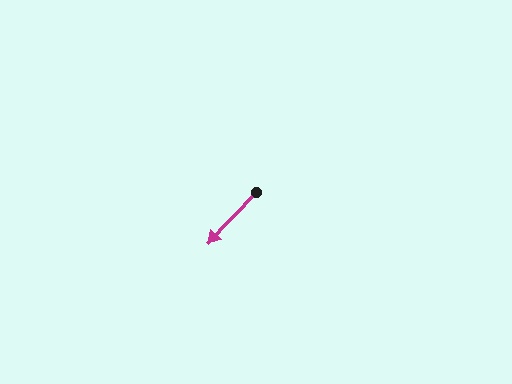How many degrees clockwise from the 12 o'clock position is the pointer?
Approximately 223 degrees.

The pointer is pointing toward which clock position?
Roughly 7 o'clock.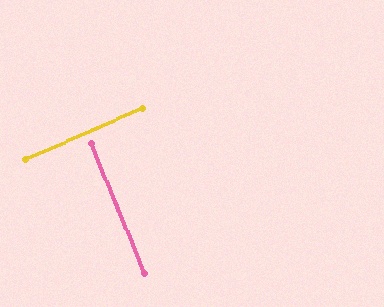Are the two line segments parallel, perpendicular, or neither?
Perpendicular — they meet at approximately 88°.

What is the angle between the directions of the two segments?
Approximately 88 degrees.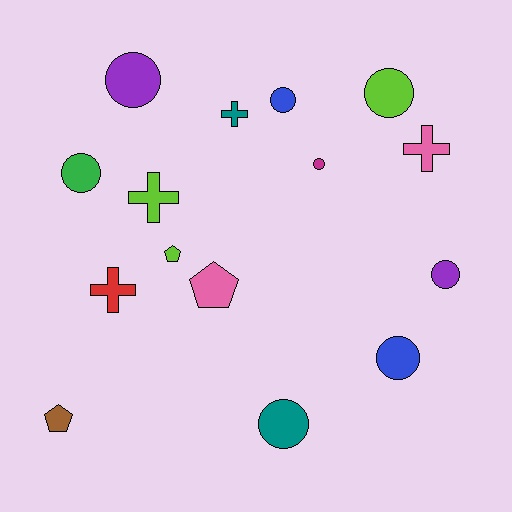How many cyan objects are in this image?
There are no cyan objects.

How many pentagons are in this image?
There are 3 pentagons.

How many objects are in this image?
There are 15 objects.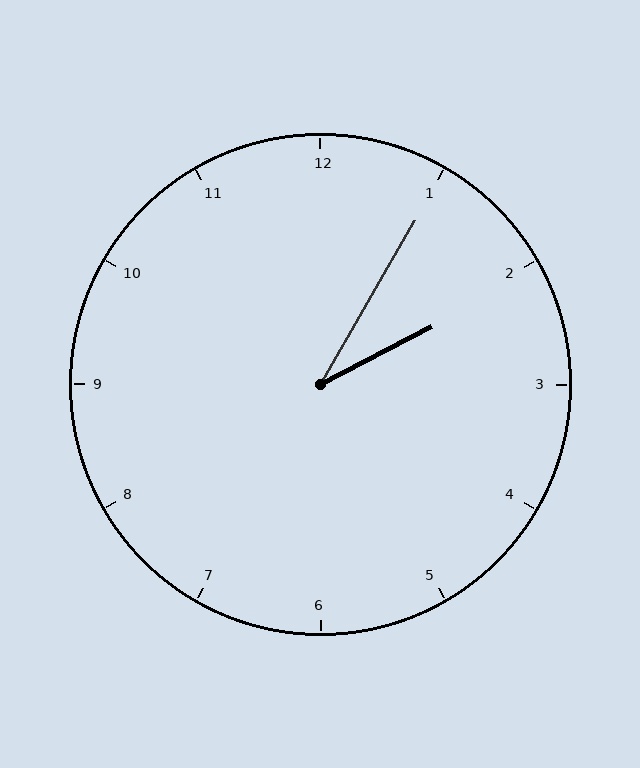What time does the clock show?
2:05.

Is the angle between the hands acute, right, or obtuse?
It is acute.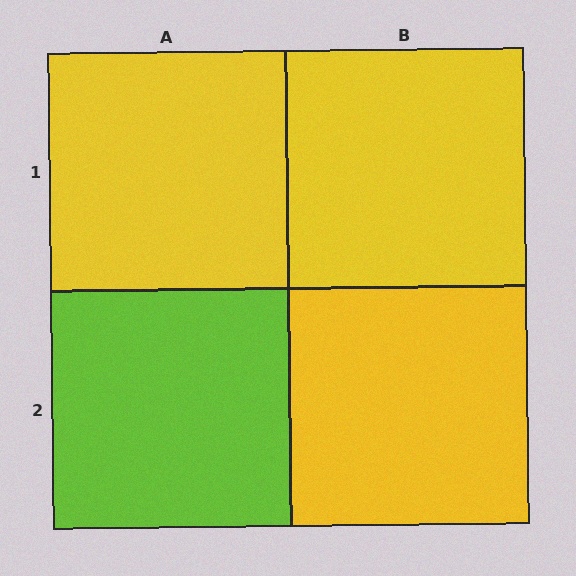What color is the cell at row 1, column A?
Yellow.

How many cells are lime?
1 cell is lime.